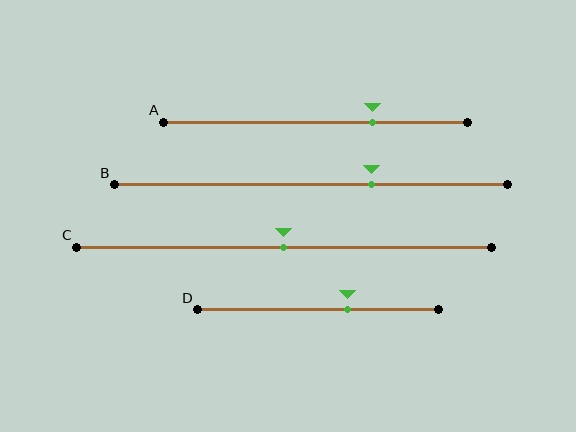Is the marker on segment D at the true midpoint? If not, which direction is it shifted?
No, the marker on segment D is shifted to the right by about 12% of the segment length.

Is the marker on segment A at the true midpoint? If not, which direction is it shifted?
No, the marker on segment A is shifted to the right by about 19% of the segment length.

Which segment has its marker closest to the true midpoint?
Segment C has its marker closest to the true midpoint.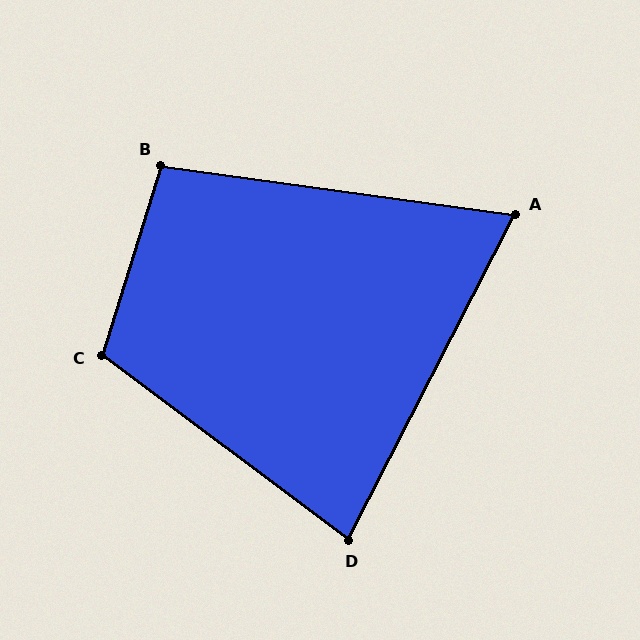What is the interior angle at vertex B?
Approximately 99 degrees (obtuse).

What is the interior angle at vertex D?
Approximately 81 degrees (acute).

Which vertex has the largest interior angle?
C, at approximately 109 degrees.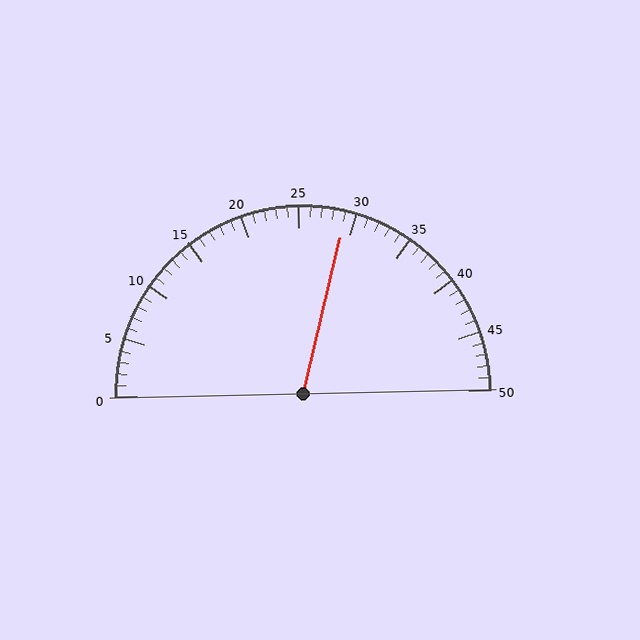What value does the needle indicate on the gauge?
The needle indicates approximately 29.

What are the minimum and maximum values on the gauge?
The gauge ranges from 0 to 50.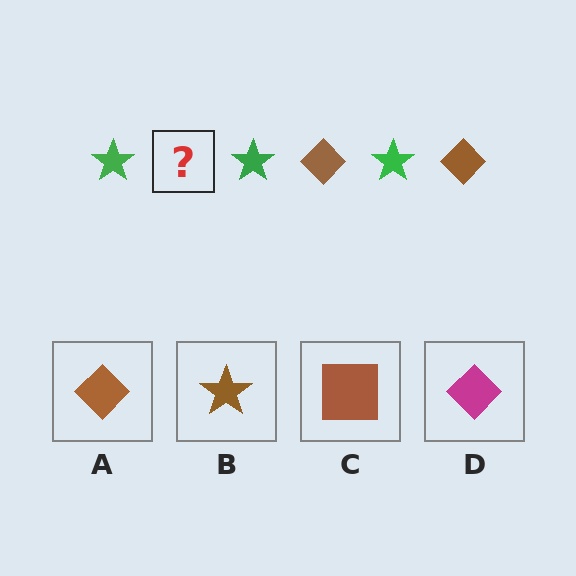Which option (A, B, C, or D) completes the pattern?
A.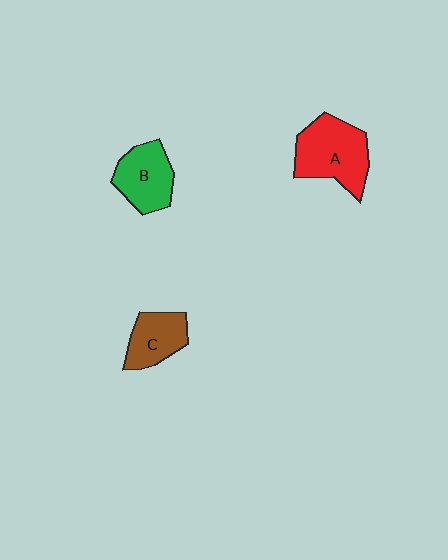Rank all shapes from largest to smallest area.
From largest to smallest: A (red), B (green), C (brown).